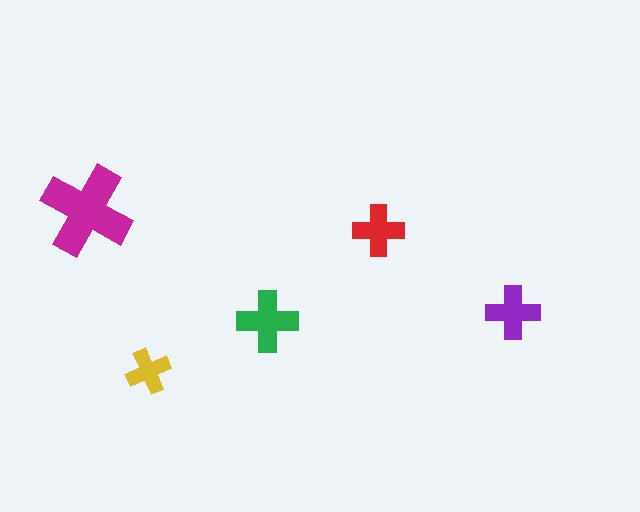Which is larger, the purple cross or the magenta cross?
The magenta one.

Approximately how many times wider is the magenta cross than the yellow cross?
About 2 times wider.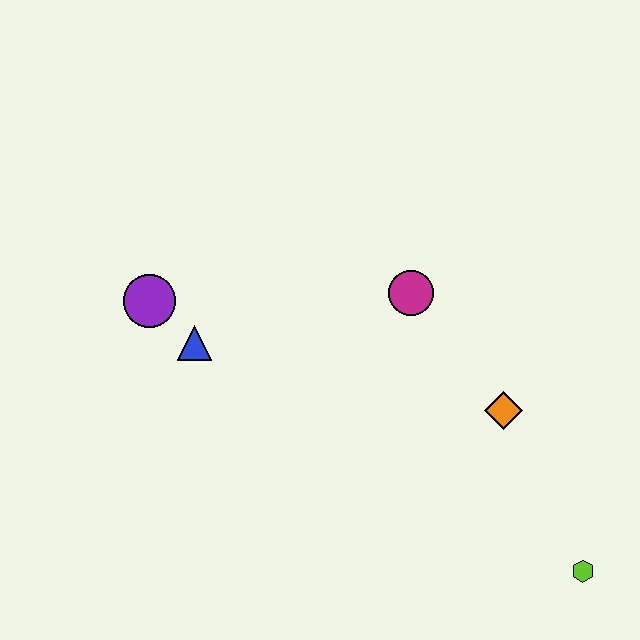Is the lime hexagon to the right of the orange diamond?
Yes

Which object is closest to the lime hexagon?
The orange diamond is closest to the lime hexagon.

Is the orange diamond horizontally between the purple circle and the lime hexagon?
Yes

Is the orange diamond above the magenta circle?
No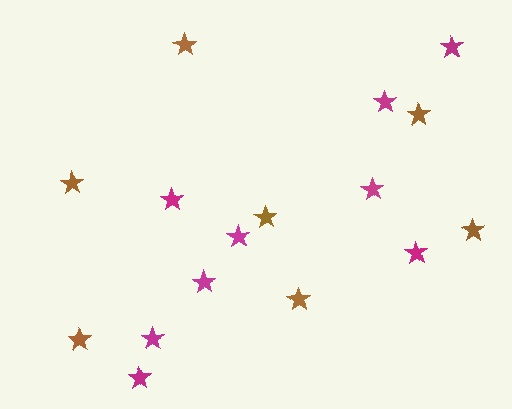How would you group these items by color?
There are 2 groups: one group of brown stars (7) and one group of magenta stars (9).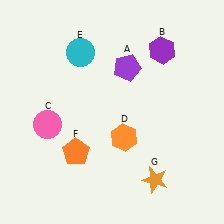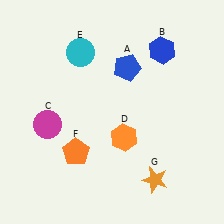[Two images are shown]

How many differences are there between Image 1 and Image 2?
There are 3 differences between the two images.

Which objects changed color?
A changed from purple to blue. B changed from purple to blue. C changed from pink to magenta.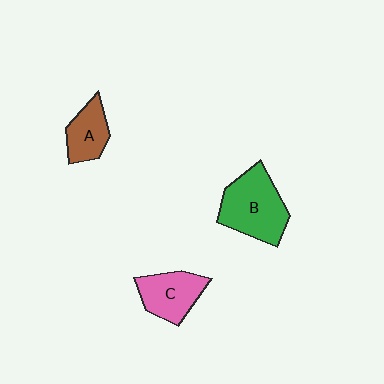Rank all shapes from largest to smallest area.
From largest to smallest: B (green), C (pink), A (brown).